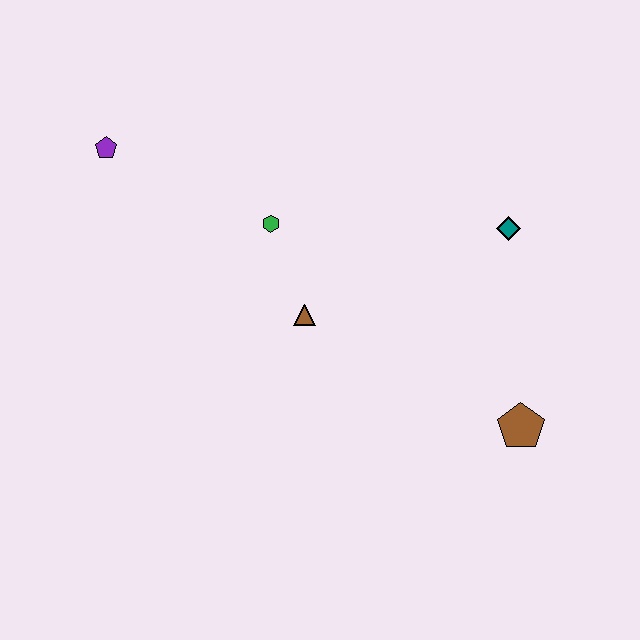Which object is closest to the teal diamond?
The brown pentagon is closest to the teal diamond.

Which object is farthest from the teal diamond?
The purple pentagon is farthest from the teal diamond.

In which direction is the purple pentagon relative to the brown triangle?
The purple pentagon is to the left of the brown triangle.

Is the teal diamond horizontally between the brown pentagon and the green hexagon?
Yes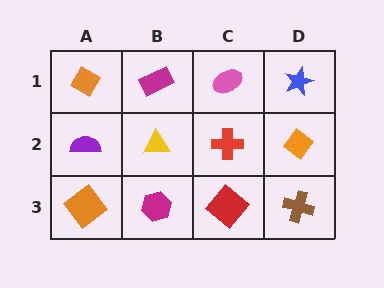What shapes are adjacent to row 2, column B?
A magenta rectangle (row 1, column B), a magenta hexagon (row 3, column B), a purple semicircle (row 2, column A), a red cross (row 2, column C).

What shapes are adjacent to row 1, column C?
A red cross (row 2, column C), a magenta rectangle (row 1, column B), a blue star (row 1, column D).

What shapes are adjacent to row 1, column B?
A yellow triangle (row 2, column B), an orange diamond (row 1, column A), a pink ellipse (row 1, column C).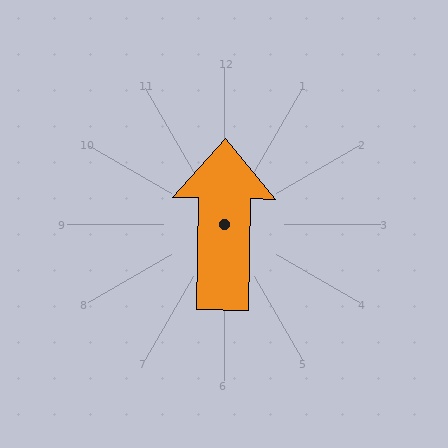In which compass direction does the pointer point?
North.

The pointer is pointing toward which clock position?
Roughly 12 o'clock.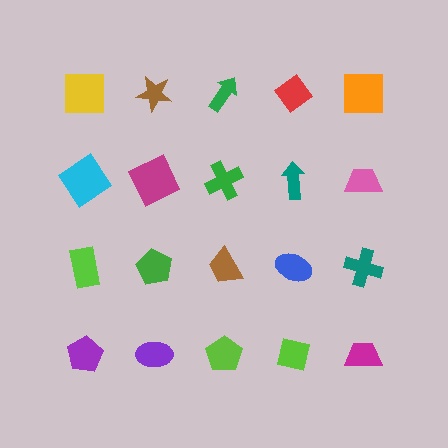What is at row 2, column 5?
A pink trapezoid.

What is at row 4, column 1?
A purple pentagon.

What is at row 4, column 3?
A lime pentagon.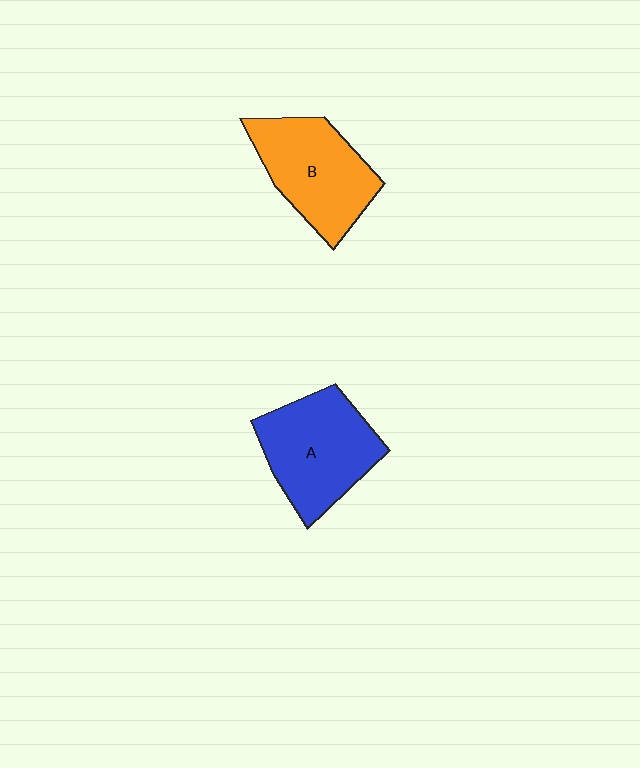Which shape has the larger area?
Shape A (blue).